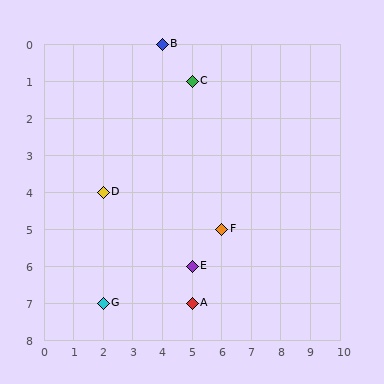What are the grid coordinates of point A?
Point A is at grid coordinates (5, 7).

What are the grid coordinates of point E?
Point E is at grid coordinates (5, 6).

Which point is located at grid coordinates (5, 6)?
Point E is at (5, 6).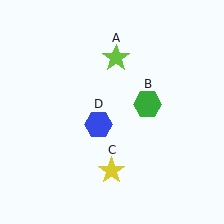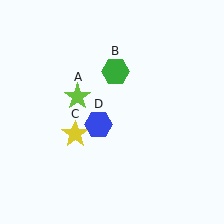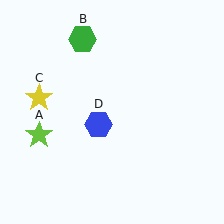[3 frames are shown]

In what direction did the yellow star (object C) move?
The yellow star (object C) moved up and to the left.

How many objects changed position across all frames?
3 objects changed position: lime star (object A), green hexagon (object B), yellow star (object C).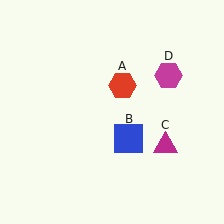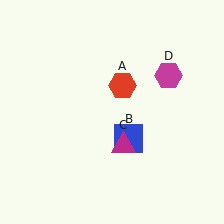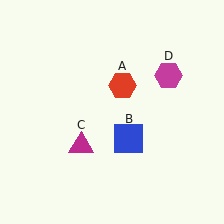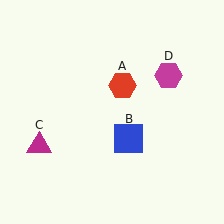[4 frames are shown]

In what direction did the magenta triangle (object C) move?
The magenta triangle (object C) moved left.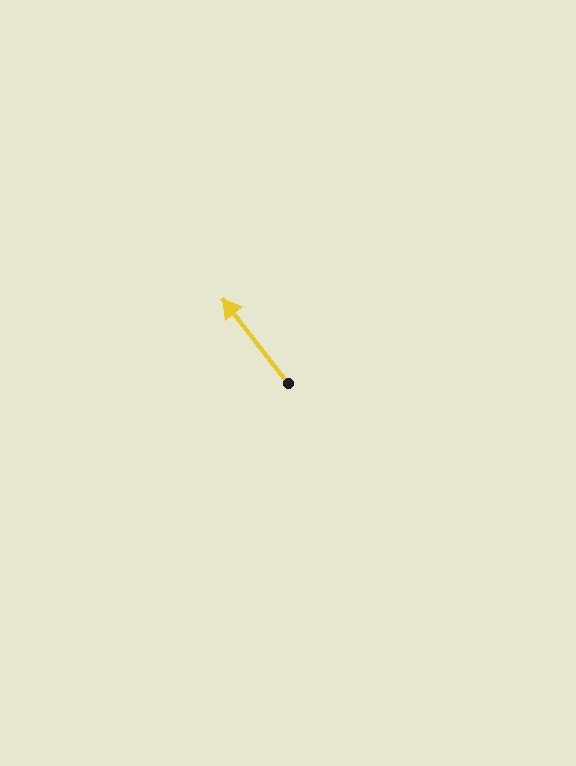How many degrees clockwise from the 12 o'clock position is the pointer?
Approximately 322 degrees.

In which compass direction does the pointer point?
Northwest.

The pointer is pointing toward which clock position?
Roughly 11 o'clock.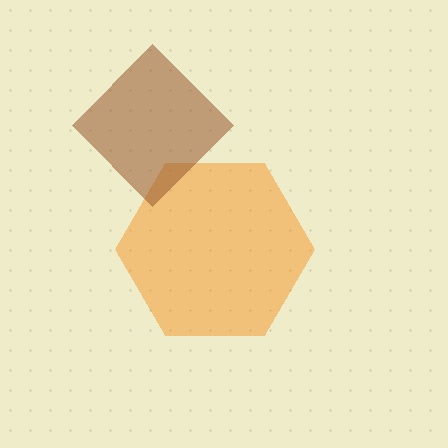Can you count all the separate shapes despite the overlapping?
Yes, there are 2 separate shapes.